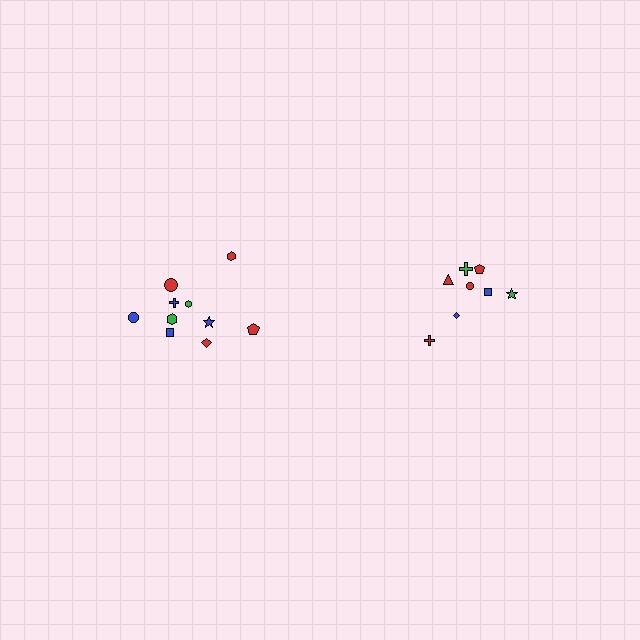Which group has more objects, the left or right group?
The left group.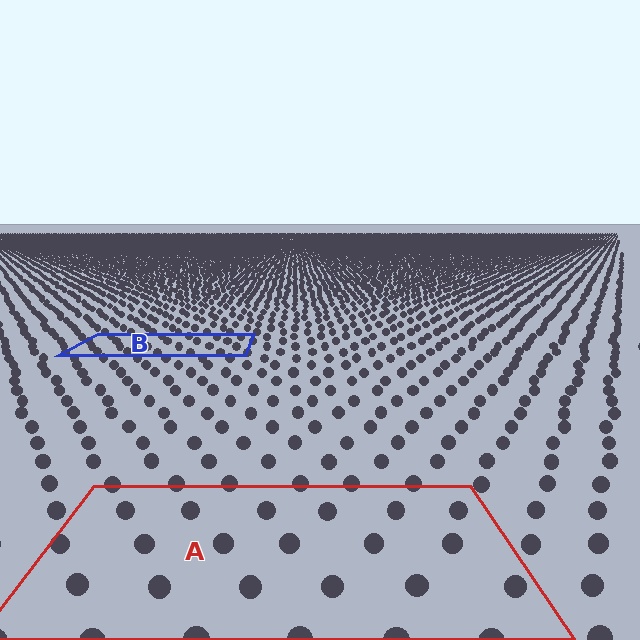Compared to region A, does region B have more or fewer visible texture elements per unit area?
Region B has more texture elements per unit area — they are packed more densely because it is farther away.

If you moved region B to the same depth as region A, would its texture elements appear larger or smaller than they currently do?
They would appear larger. At a closer depth, the same texture elements are projected at a bigger on-screen size.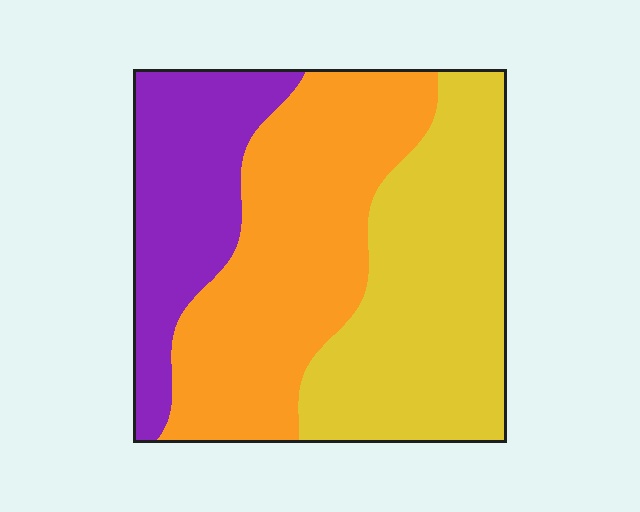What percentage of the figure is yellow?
Yellow takes up between a third and a half of the figure.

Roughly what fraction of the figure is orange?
Orange takes up between a quarter and a half of the figure.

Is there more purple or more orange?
Orange.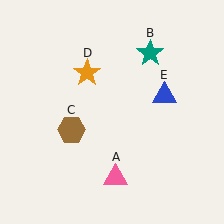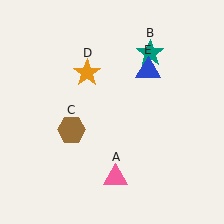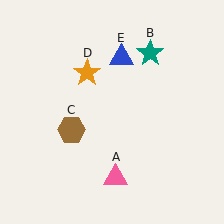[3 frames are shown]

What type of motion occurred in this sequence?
The blue triangle (object E) rotated counterclockwise around the center of the scene.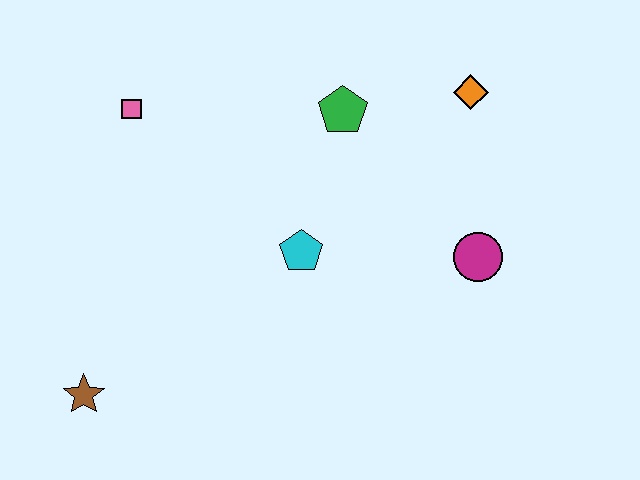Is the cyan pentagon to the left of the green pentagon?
Yes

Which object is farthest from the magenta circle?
The brown star is farthest from the magenta circle.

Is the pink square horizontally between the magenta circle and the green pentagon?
No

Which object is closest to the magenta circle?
The orange diamond is closest to the magenta circle.